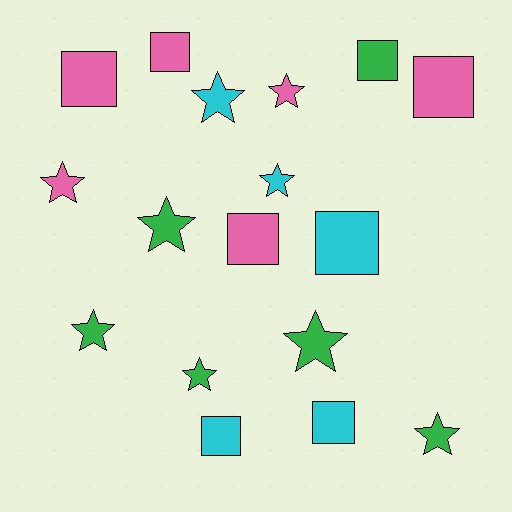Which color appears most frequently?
Green, with 6 objects.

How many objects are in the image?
There are 17 objects.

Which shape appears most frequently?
Star, with 9 objects.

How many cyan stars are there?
There are 2 cyan stars.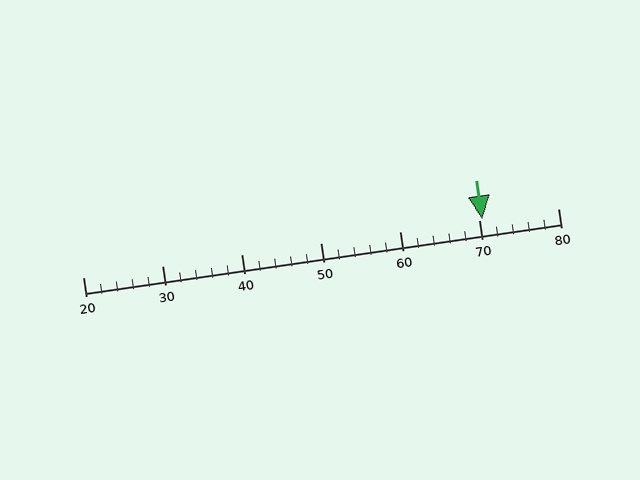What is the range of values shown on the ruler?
The ruler shows values from 20 to 80.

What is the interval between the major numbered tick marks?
The major tick marks are spaced 10 units apart.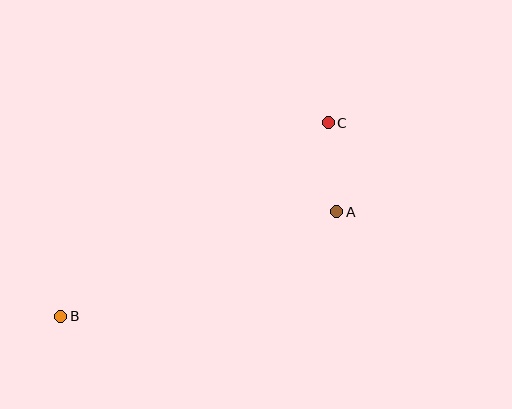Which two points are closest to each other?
Points A and C are closest to each other.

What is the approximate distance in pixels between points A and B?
The distance between A and B is approximately 295 pixels.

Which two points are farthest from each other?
Points B and C are farthest from each other.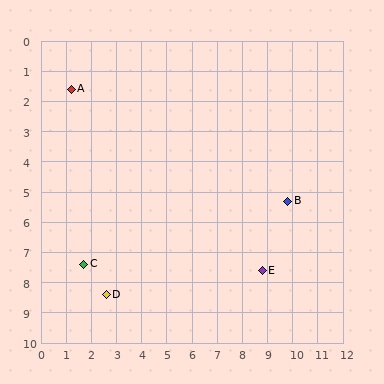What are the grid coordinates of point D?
Point D is at approximately (2.6, 8.4).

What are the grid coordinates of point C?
Point C is at approximately (1.7, 7.4).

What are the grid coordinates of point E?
Point E is at approximately (8.8, 7.6).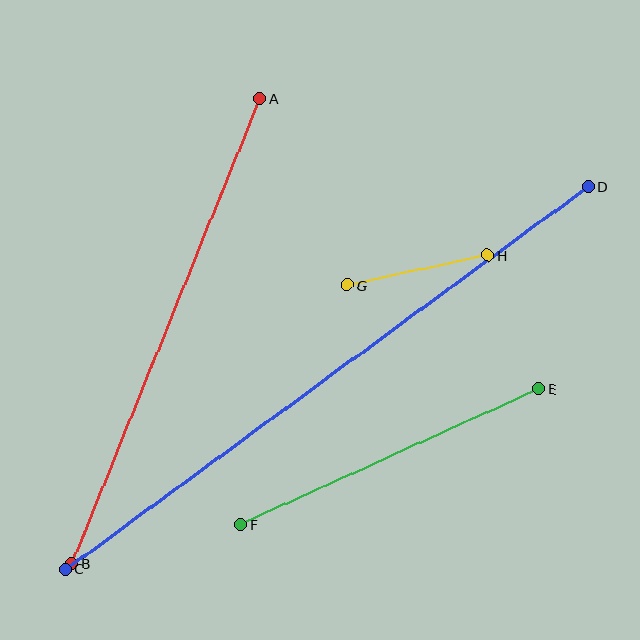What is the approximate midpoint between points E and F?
The midpoint is at approximately (390, 457) pixels.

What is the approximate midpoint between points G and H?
The midpoint is at approximately (418, 270) pixels.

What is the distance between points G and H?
The distance is approximately 143 pixels.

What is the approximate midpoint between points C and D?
The midpoint is at approximately (327, 378) pixels.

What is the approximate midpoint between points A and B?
The midpoint is at approximately (166, 331) pixels.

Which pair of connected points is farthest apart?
Points C and D are farthest apart.